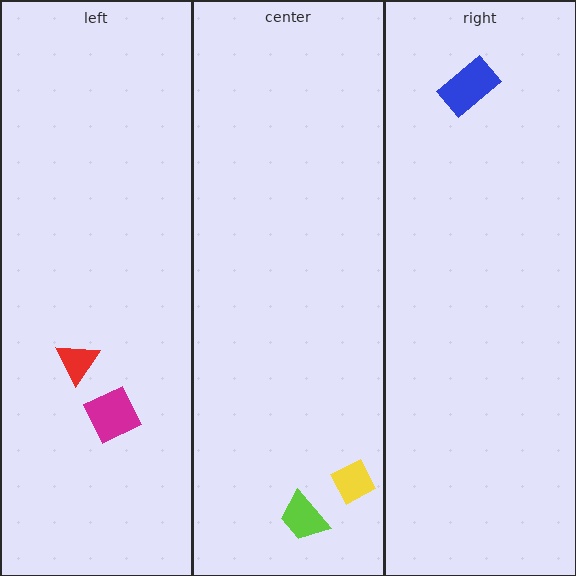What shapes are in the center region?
The lime trapezoid, the yellow diamond.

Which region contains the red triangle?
The left region.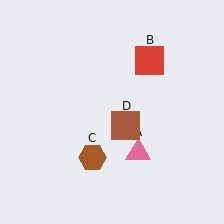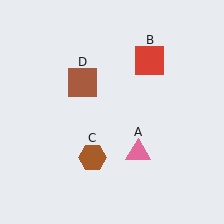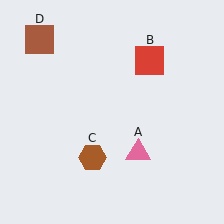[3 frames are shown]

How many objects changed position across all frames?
1 object changed position: brown square (object D).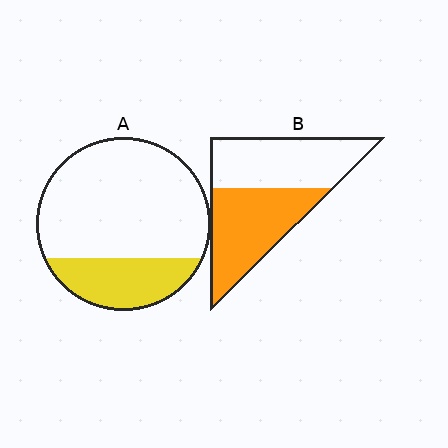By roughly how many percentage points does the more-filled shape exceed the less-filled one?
By roughly 25 percentage points (B over A).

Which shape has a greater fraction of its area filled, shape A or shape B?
Shape B.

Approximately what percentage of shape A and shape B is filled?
A is approximately 25% and B is approximately 50%.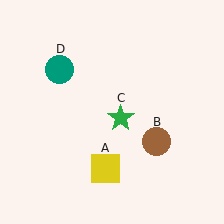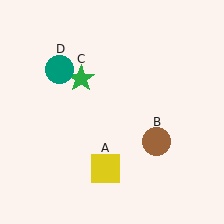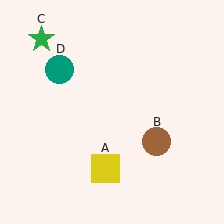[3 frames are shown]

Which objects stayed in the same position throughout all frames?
Yellow square (object A) and brown circle (object B) and teal circle (object D) remained stationary.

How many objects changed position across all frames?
1 object changed position: green star (object C).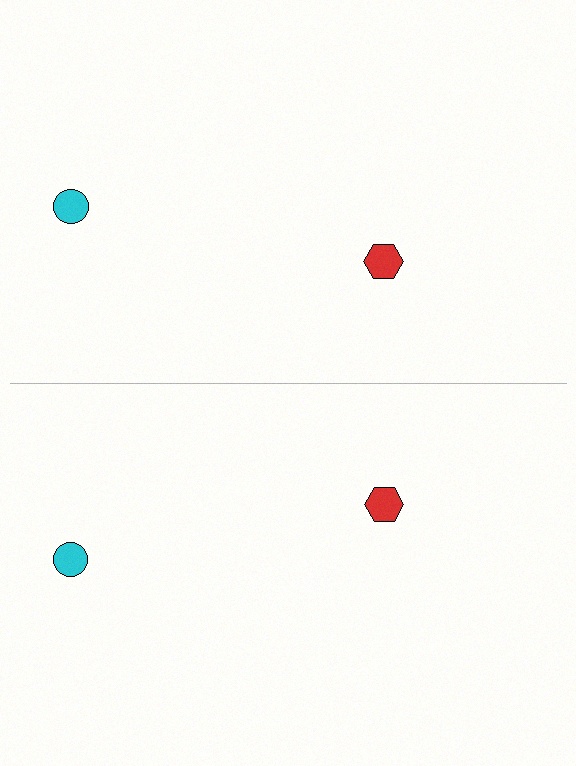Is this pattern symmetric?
Yes, this pattern has bilateral (reflection) symmetry.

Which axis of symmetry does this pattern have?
The pattern has a horizontal axis of symmetry running through the center of the image.